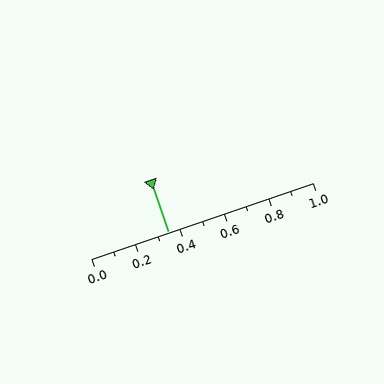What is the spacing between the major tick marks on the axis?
The major ticks are spaced 0.2 apart.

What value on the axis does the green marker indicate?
The marker indicates approximately 0.35.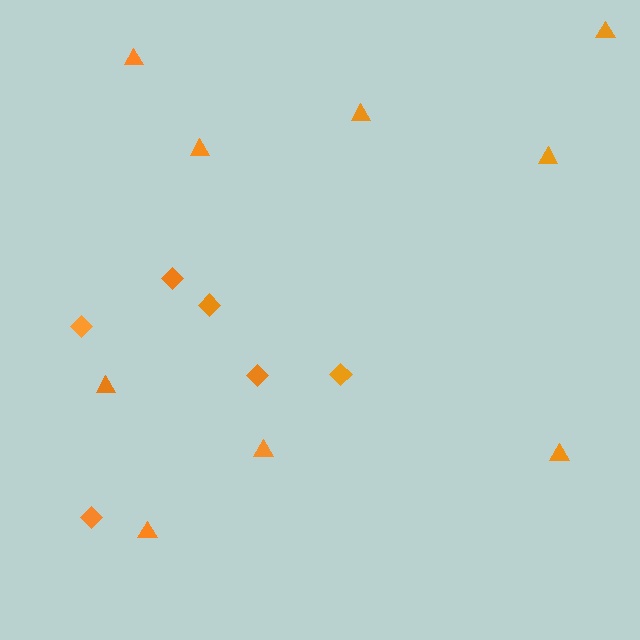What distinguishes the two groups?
There are 2 groups: one group of diamonds (6) and one group of triangles (9).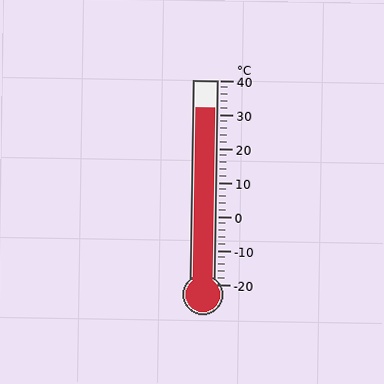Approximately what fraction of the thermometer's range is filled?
The thermometer is filled to approximately 85% of its range.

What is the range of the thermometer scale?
The thermometer scale ranges from -20°C to 40°C.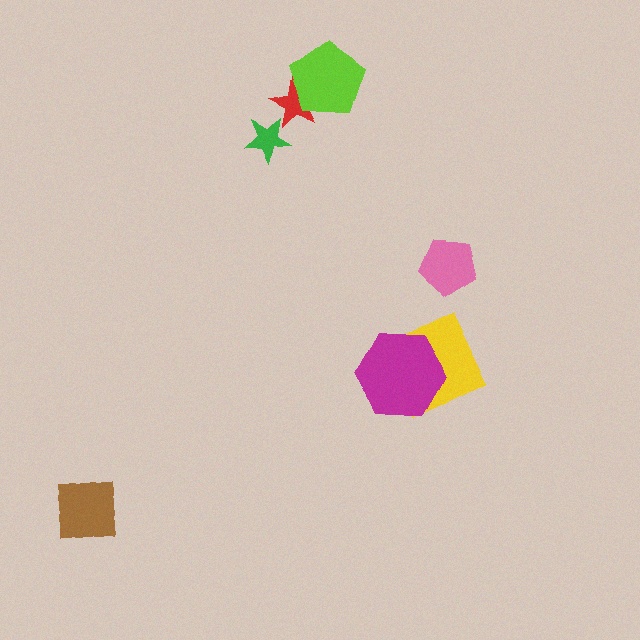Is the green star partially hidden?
No, no other shape covers it.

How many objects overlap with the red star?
2 objects overlap with the red star.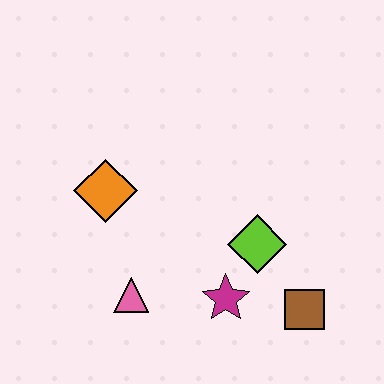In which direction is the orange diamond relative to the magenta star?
The orange diamond is to the left of the magenta star.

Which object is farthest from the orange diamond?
The brown square is farthest from the orange diamond.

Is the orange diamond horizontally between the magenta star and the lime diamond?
No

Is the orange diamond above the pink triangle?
Yes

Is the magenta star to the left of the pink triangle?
No